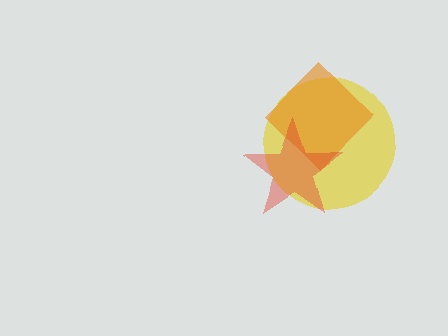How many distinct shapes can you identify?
There are 3 distinct shapes: a yellow circle, an orange diamond, a red star.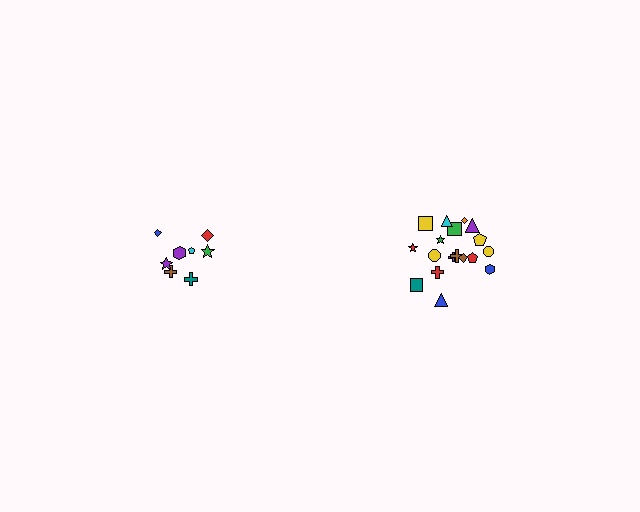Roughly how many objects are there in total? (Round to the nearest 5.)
Roughly 25 objects in total.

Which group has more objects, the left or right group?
The right group.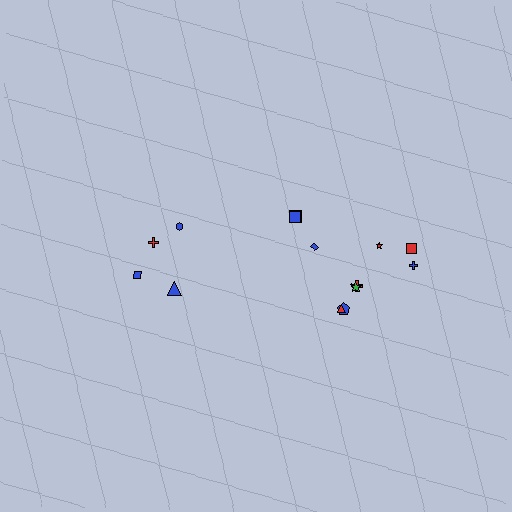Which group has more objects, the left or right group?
The right group.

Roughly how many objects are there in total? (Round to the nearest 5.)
Roughly 15 objects in total.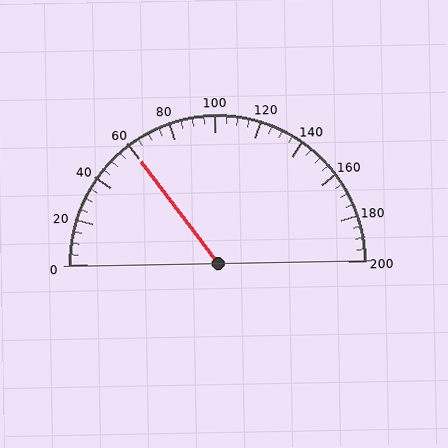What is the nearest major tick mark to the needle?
The nearest major tick mark is 60.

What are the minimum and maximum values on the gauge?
The gauge ranges from 0 to 200.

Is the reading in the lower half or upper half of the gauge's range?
The reading is in the lower half of the range (0 to 200).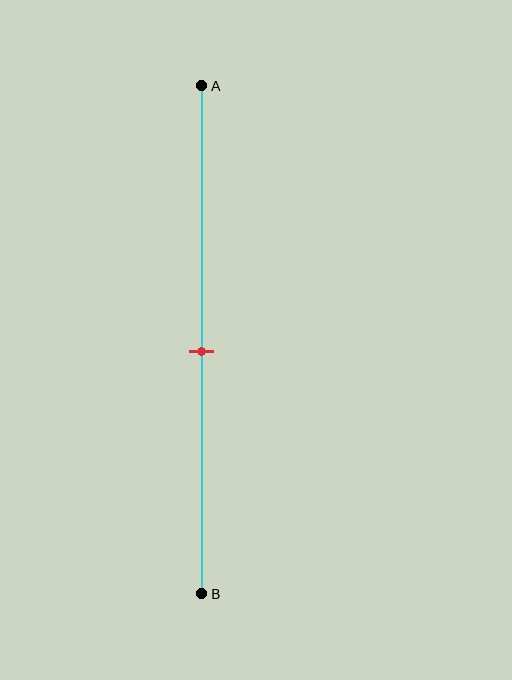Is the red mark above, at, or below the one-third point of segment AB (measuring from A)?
The red mark is below the one-third point of segment AB.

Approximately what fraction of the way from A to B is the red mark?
The red mark is approximately 50% of the way from A to B.